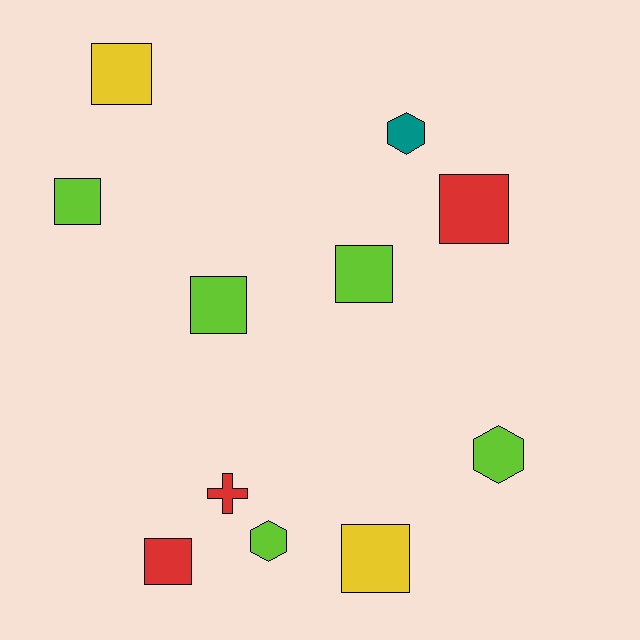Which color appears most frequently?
Lime, with 5 objects.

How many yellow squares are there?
There are 2 yellow squares.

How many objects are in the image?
There are 11 objects.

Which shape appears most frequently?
Square, with 7 objects.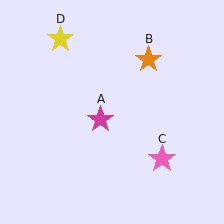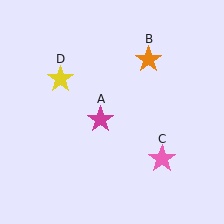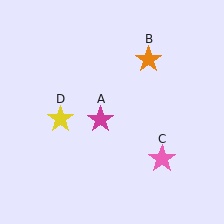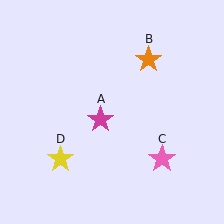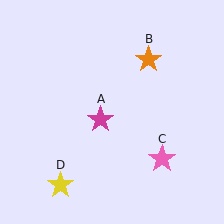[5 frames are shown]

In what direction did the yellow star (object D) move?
The yellow star (object D) moved down.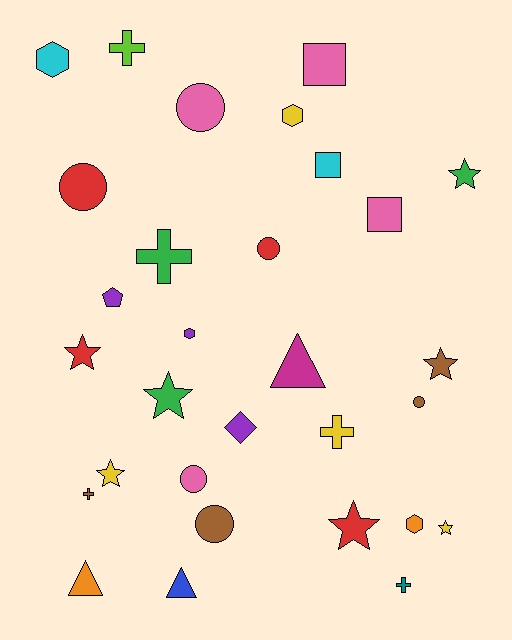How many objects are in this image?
There are 30 objects.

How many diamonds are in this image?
There is 1 diamond.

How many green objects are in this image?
There are 3 green objects.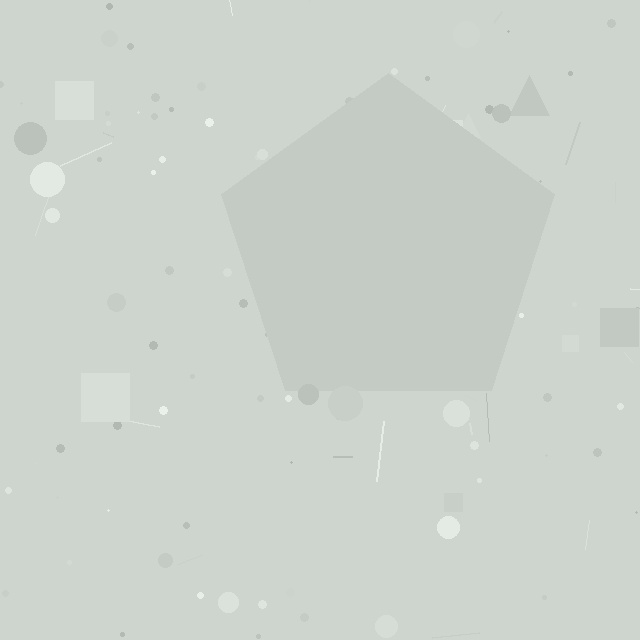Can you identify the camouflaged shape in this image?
The camouflaged shape is a pentagon.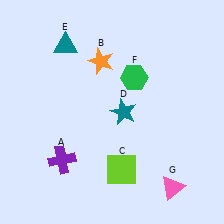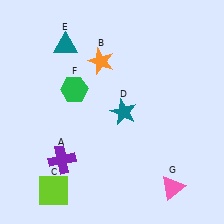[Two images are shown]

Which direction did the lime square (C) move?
The lime square (C) moved left.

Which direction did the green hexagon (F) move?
The green hexagon (F) moved left.